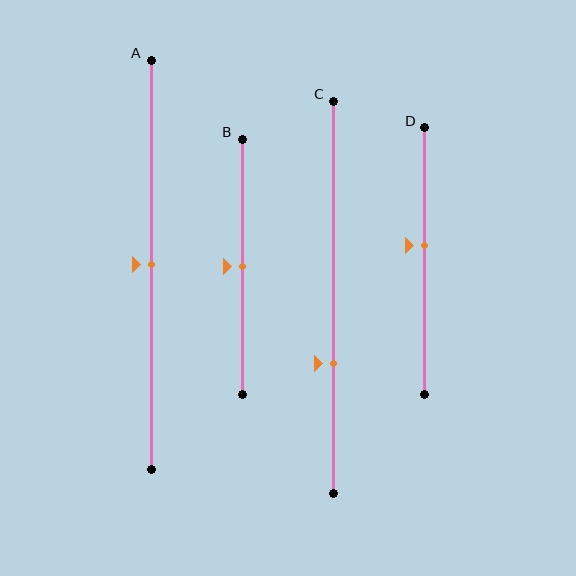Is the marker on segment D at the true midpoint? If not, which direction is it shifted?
No, the marker on segment D is shifted upward by about 6% of the segment length.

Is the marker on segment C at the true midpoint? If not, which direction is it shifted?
No, the marker on segment C is shifted downward by about 17% of the segment length.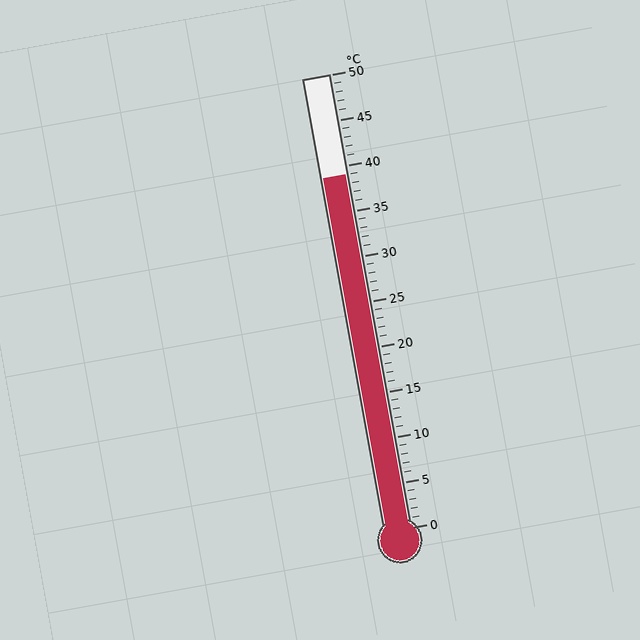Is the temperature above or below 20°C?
The temperature is above 20°C.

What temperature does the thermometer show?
The thermometer shows approximately 39°C.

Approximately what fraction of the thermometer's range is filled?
The thermometer is filled to approximately 80% of its range.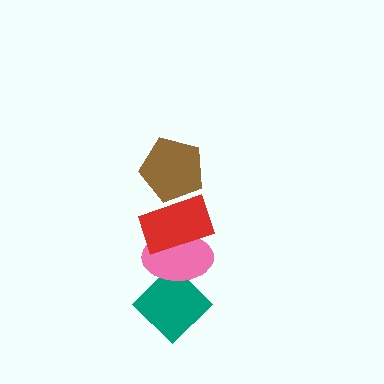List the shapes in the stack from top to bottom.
From top to bottom: the brown pentagon, the red rectangle, the pink ellipse, the teal diamond.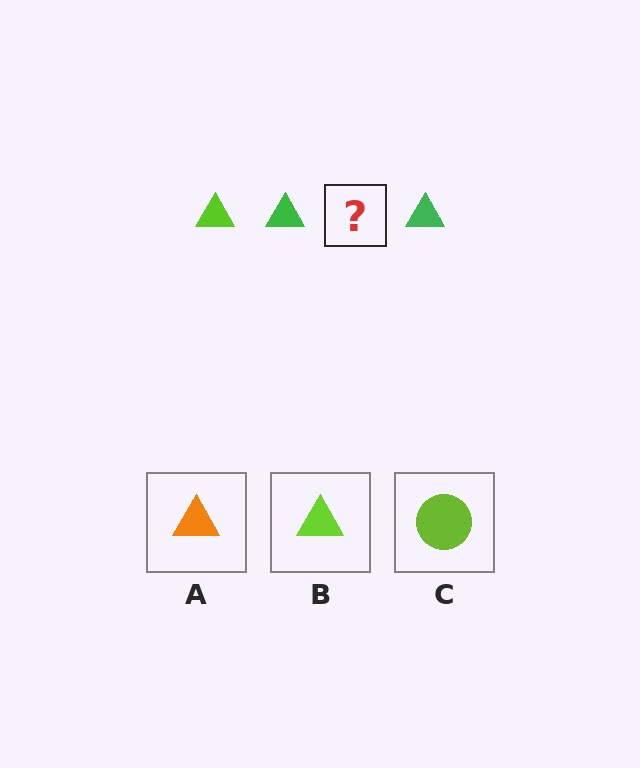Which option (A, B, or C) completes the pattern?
B.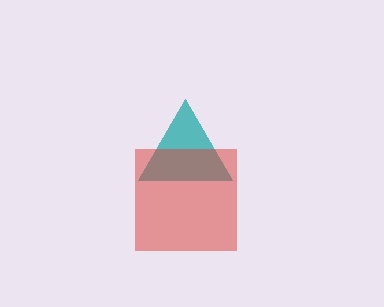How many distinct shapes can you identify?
There are 2 distinct shapes: a teal triangle, a red square.